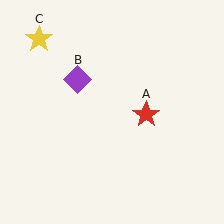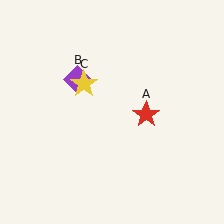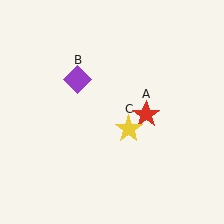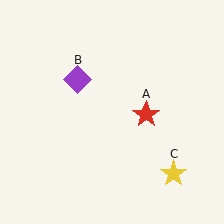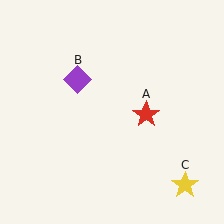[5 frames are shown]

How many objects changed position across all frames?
1 object changed position: yellow star (object C).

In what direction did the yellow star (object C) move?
The yellow star (object C) moved down and to the right.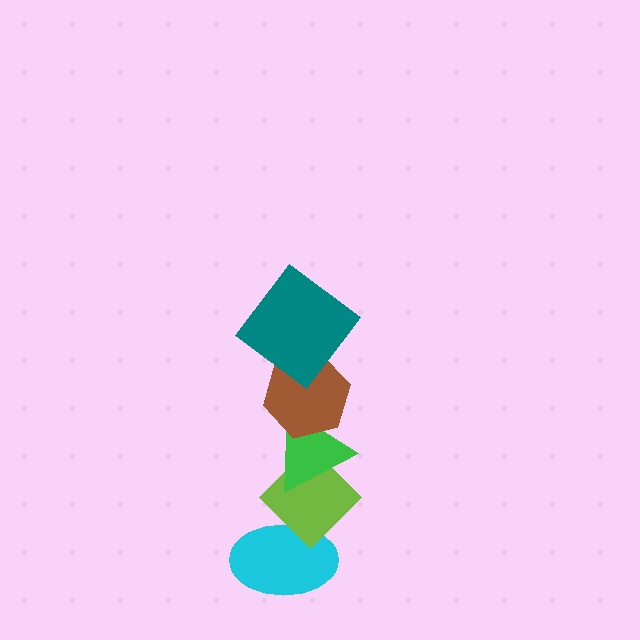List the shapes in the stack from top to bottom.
From top to bottom: the teal diamond, the brown hexagon, the green triangle, the lime diamond, the cyan ellipse.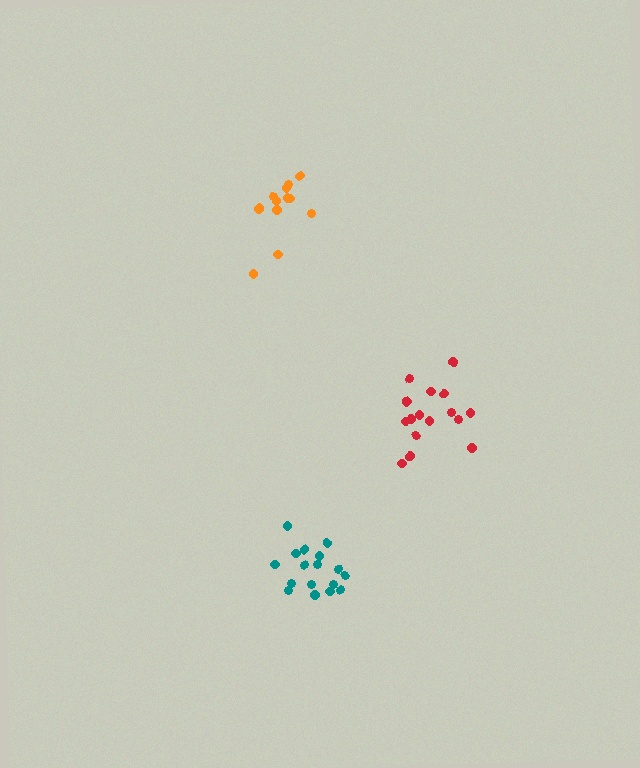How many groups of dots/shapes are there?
There are 3 groups.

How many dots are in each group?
Group 1: 17 dots, Group 2: 16 dots, Group 3: 13 dots (46 total).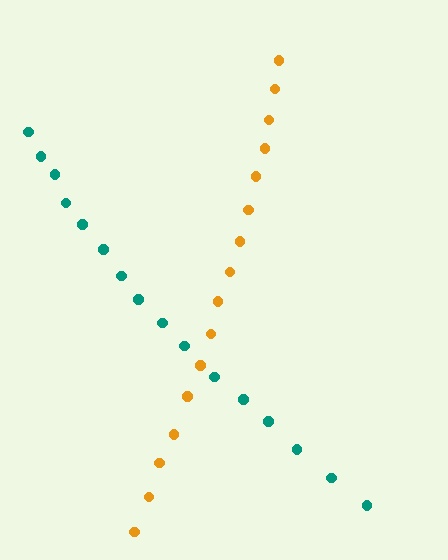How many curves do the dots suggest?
There are 2 distinct paths.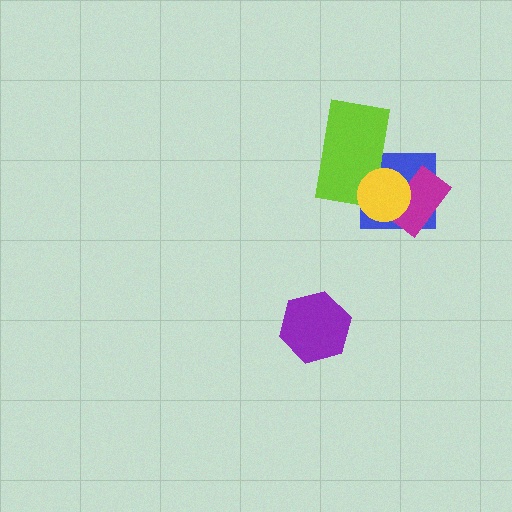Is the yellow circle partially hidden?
No, no other shape covers it.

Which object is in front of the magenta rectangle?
The yellow circle is in front of the magenta rectangle.